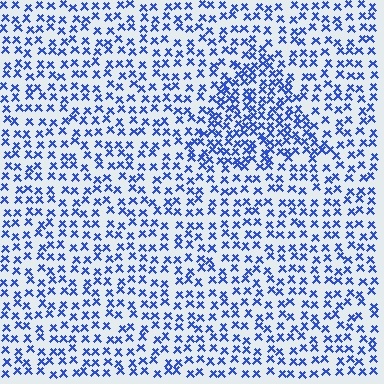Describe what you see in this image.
The image contains small blue elements arranged at two different densities. A triangle-shaped region is visible where the elements are more densely packed than the surrounding area.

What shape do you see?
I see a triangle.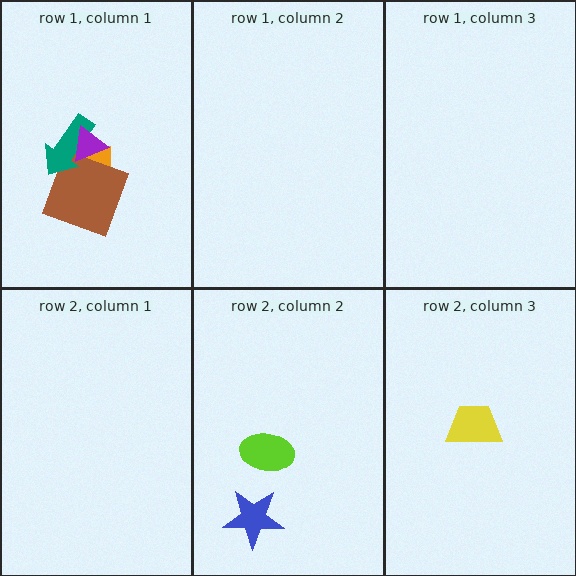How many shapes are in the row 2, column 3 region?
1.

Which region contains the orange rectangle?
The row 1, column 1 region.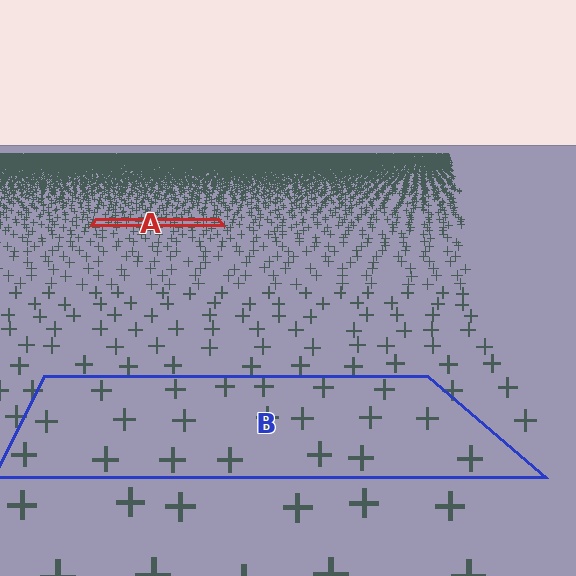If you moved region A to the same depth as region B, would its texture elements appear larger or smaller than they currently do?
They would appear larger. At a closer depth, the same texture elements are projected at a bigger on-screen size.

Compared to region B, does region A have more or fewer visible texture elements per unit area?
Region A has more texture elements per unit area — they are packed more densely because it is farther away.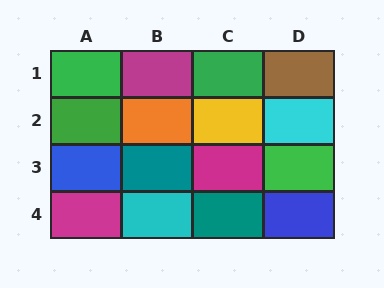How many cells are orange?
1 cell is orange.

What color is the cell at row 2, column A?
Green.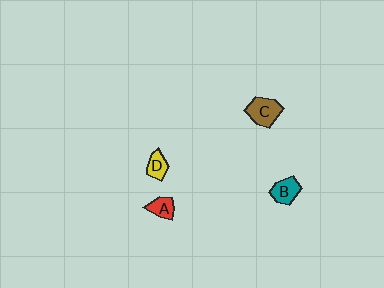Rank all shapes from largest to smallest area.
From largest to smallest: C (brown), B (teal), D (yellow), A (red).